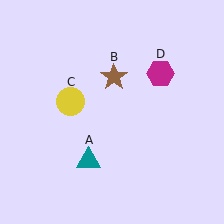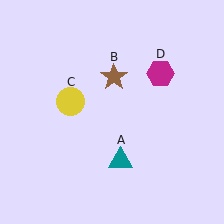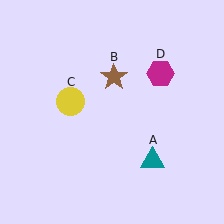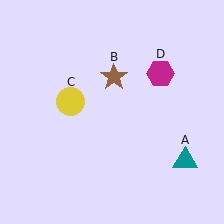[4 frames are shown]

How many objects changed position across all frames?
1 object changed position: teal triangle (object A).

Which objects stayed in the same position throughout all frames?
Brown star (object B) and yellow circle (object C) and magenta hexagon (object D) remained stationary.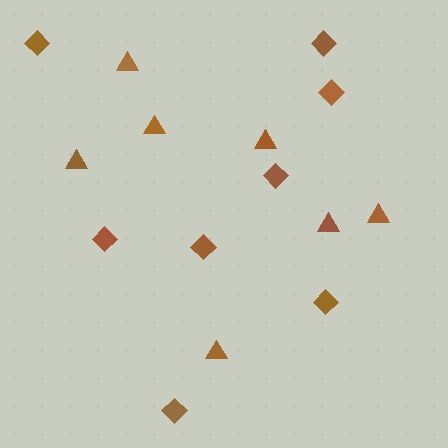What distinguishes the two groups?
There are 2 groups: one group of diamonds (8) and one group of triangles (7).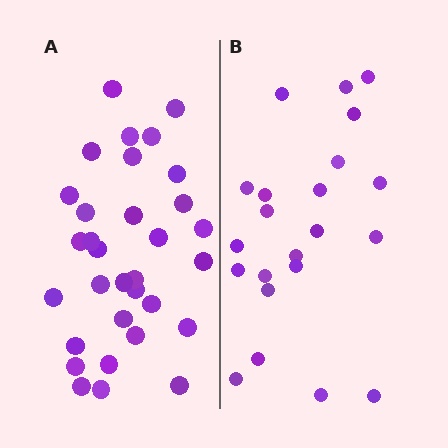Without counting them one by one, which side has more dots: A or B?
Region A (the left region) has more dots.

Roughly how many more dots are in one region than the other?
Region A has roughly 10 or so more dots than region B.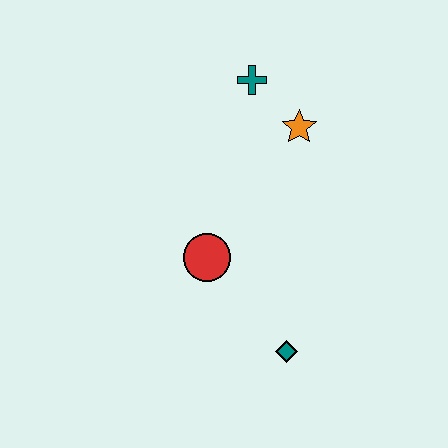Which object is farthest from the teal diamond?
The teal cross is farthest from the teal diamond.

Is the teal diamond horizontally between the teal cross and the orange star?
Yes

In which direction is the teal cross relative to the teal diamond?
The teal cross is above the teal diamond.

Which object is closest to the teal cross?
The orange star is closest to the teal cross.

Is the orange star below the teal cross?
Yes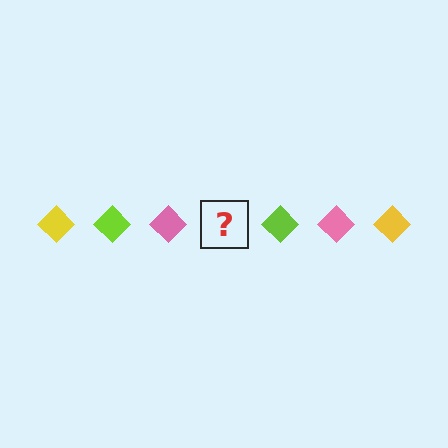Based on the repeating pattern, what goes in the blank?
The blank should be a yellow diamond.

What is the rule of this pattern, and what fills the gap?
The rule is that the pattern cycles through yellow, lime, pink diamonds. The gap should be filled with a yellow diamond.